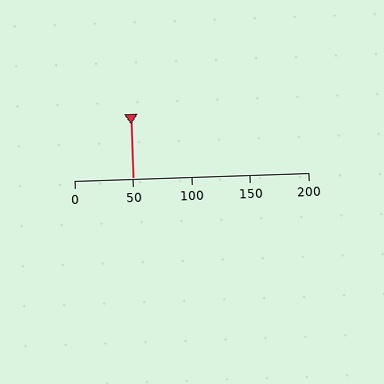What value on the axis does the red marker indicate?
The marker indicates approximately 50.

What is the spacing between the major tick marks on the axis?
The major ticks are spaced 50 apart.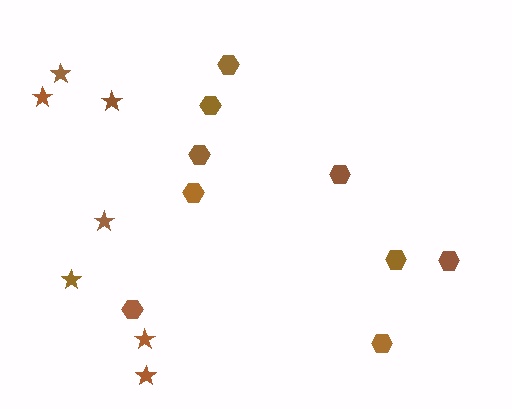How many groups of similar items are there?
There are 2 groups: one group of hexagons (9) and one group of stars (7).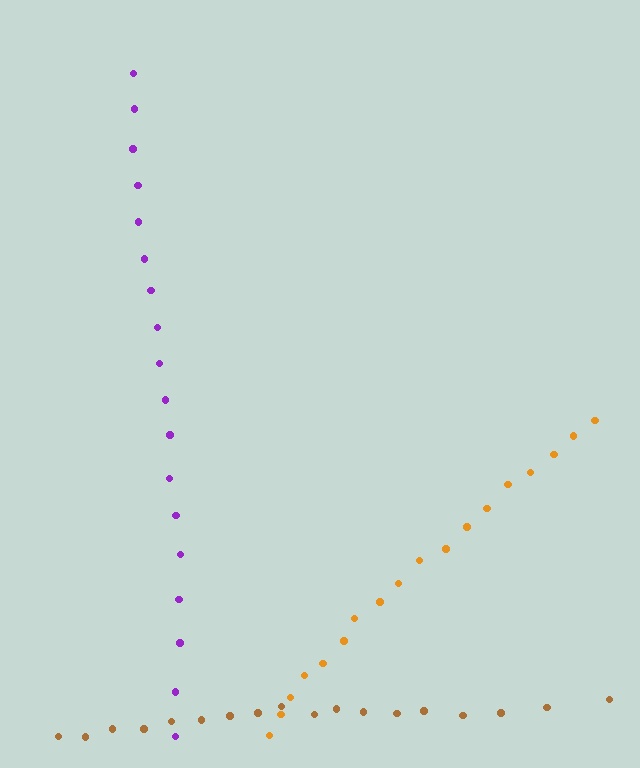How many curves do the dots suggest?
There are 3 distinct paths.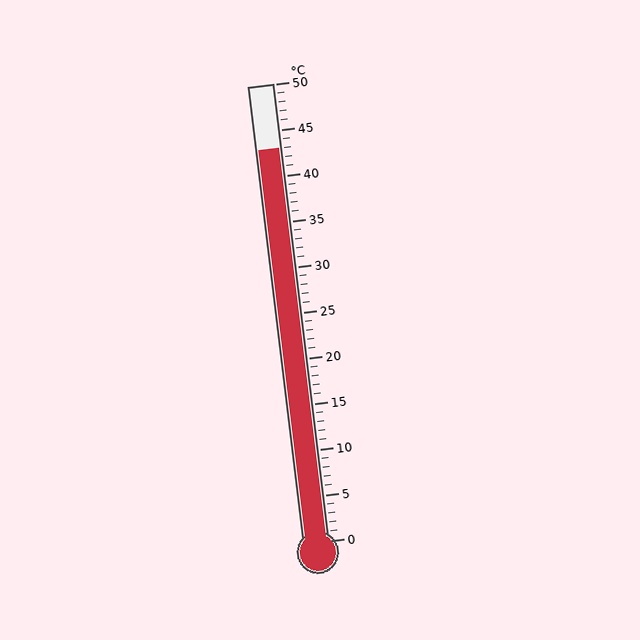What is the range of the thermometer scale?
The thermometer scale ranges from 0°C to 50°C.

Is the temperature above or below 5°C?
The temperature is above 5°C.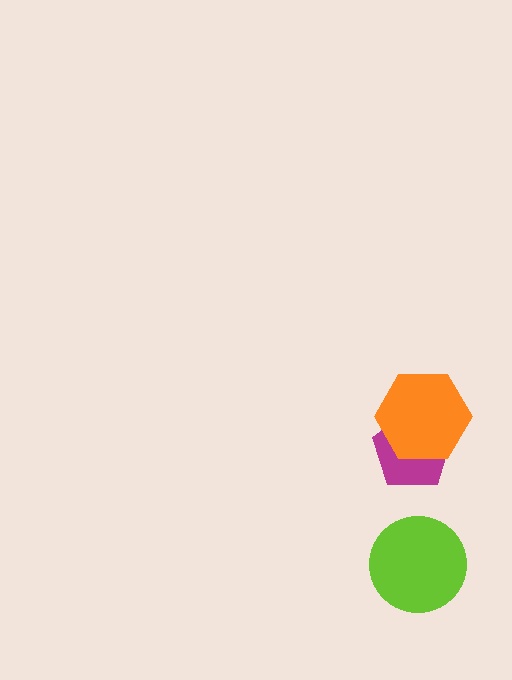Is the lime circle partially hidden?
No, no other shape covers it.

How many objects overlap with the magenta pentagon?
1 object overlaps with the magenta pentagon.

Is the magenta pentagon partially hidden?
Yes, it is partially covered by another shape.